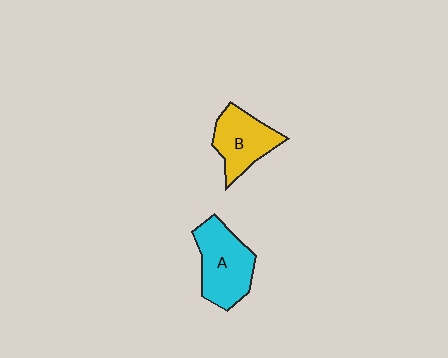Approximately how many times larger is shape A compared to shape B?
Approximately 1.2 times.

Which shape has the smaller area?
Shape B (yellow).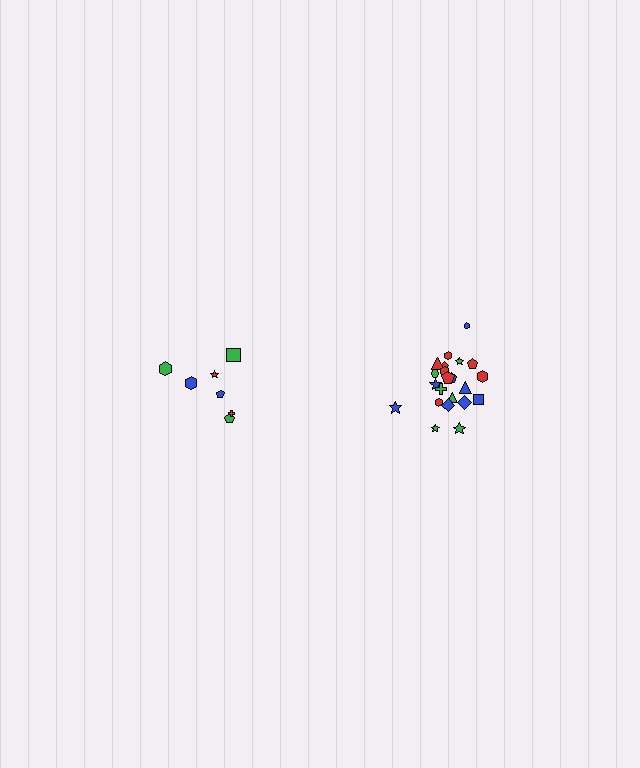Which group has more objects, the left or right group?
The right group.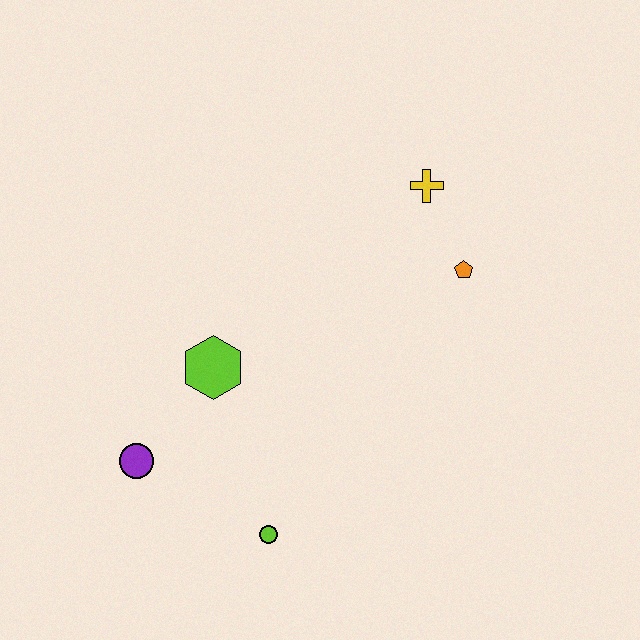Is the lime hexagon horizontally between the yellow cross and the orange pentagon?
No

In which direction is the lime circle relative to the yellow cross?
The lime circle is below the yellow cross.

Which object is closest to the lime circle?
The purple circle is closest to the lime circle.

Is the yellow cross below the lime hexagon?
No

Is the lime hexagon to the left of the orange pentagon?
Yes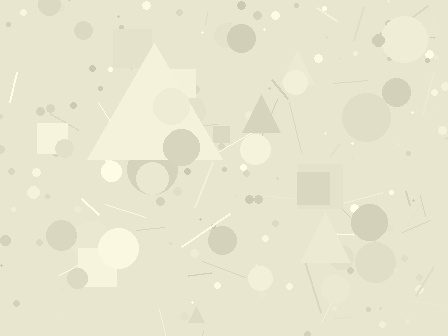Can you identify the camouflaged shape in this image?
The camouflaged shape is a triangle.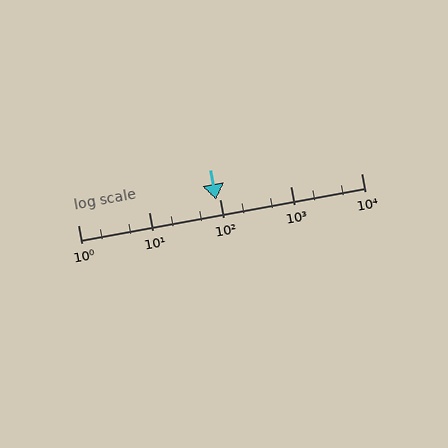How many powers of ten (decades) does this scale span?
The scale spans 4 decades, from 1 to 10000.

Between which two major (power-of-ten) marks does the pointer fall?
The pointer is between 10 and 100.